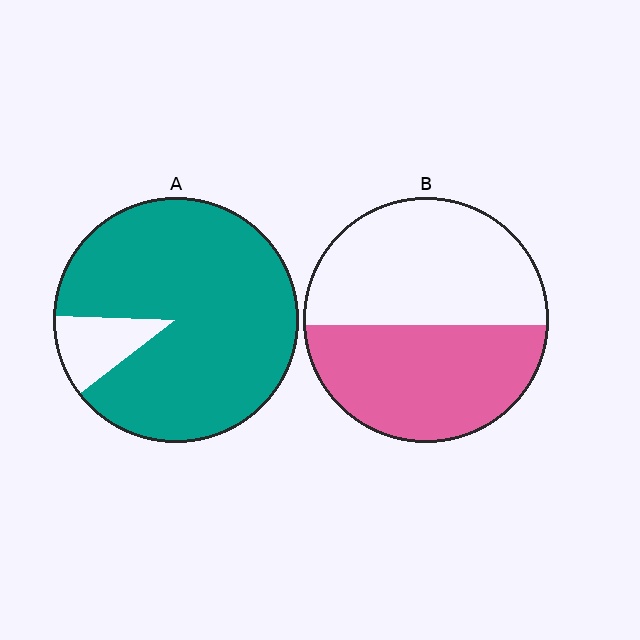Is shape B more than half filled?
Roughly half.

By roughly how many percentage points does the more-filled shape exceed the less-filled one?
By roughly 40 percentage points (A over B).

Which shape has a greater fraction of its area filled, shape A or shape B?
Shape A.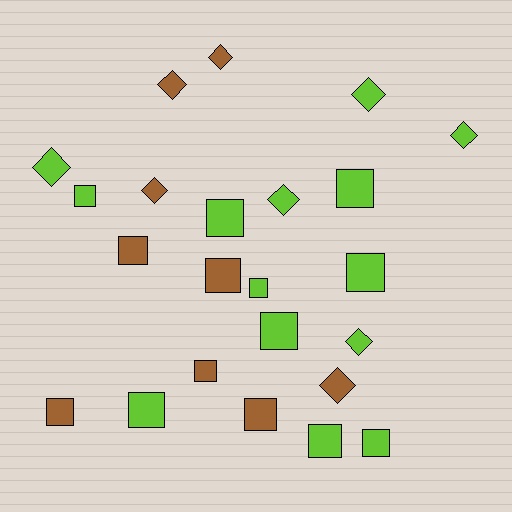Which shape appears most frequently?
Square, with 14 objects.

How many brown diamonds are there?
There are 4 brown diamonds.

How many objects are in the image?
There are 23 objects.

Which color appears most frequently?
Lime, with 14 objects.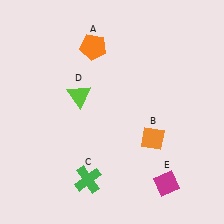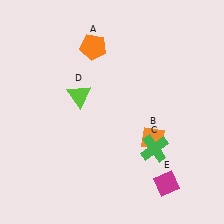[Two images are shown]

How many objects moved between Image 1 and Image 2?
1 object moved between the two images.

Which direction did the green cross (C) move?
The green cross (C) moved right.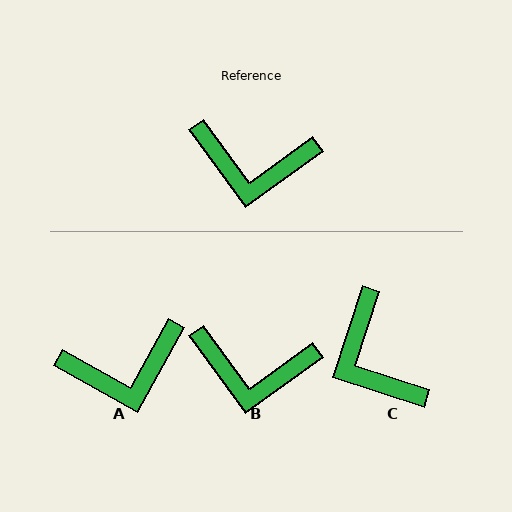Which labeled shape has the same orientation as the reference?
B.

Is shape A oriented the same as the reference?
No, it is off by about 25 degrees.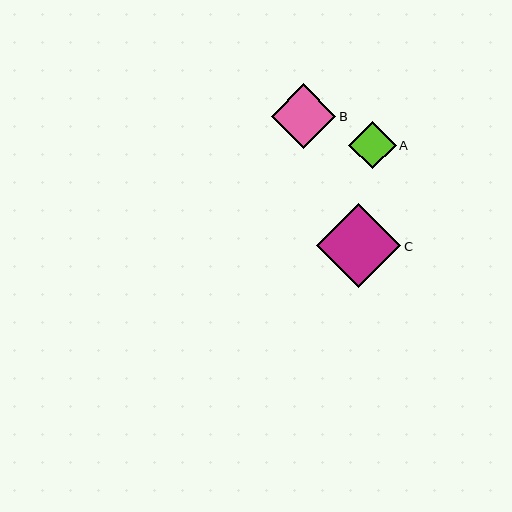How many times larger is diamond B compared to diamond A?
Diamond B is approximately 1.3 times the size of diamond A.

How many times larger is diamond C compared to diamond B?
Diamond C is approximately 1.3 times the size of diamond B.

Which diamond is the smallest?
Diamond A is the smallest with a size of approximately 48 pixels.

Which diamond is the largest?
Diamond C is the largest with a size of approximately 84 pixels.